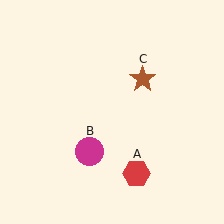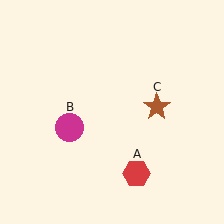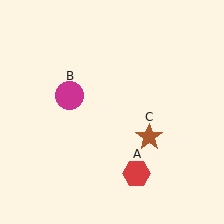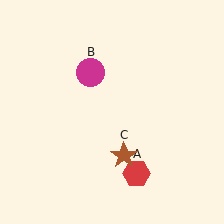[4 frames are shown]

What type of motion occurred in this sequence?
The magenta circle (object B), brown star (object C) rotated clockwise around the center of the scene.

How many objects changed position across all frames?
2 objects changed position: magenta circle (object B), brown star (object C).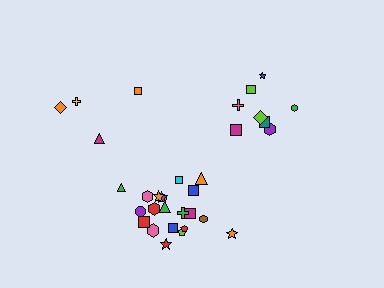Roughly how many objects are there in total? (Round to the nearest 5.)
Roughly 35 objects in total.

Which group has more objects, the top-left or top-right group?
The top-right group.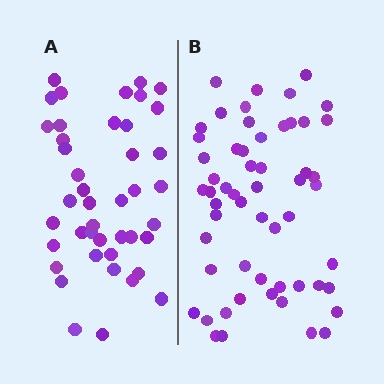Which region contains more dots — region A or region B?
Region B (the right region) has more dots.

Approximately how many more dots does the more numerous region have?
Region B has approximately 15 more dots than region A.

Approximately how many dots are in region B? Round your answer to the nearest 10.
About 60 dots. (The exact count is 56, which rounds to 60.)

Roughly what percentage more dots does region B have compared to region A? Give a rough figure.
About 30% more.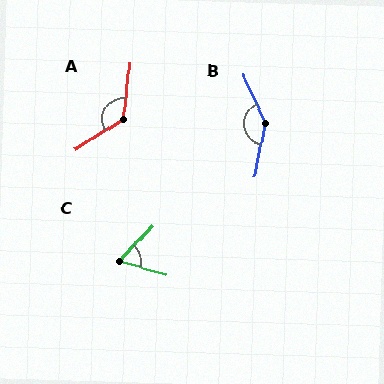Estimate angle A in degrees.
Approximately 128 degrees.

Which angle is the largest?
B, at approximately 144 degrees.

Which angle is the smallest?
C, at approximately 63 degrees.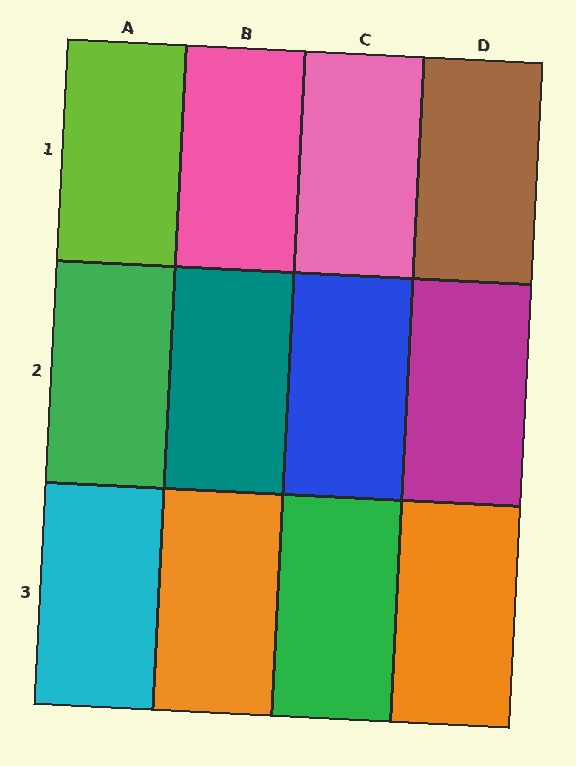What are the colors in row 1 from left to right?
Lime, pink, pink, brown.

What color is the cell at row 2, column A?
Green.